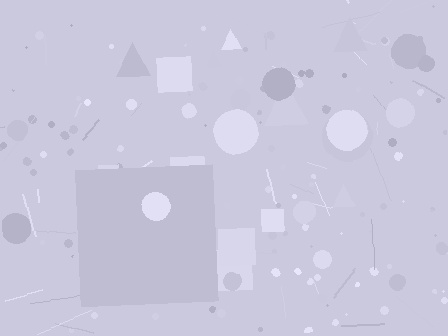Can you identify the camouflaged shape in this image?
The camouflaged shape is a square.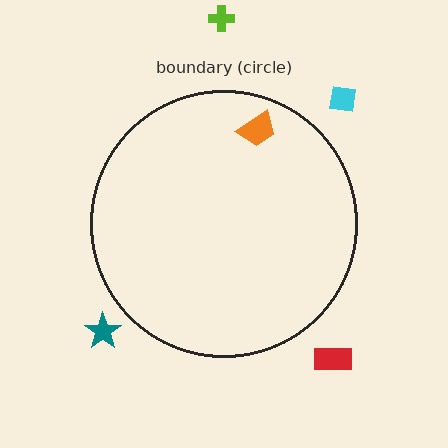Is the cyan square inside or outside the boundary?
Outside.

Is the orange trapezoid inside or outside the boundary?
Inside.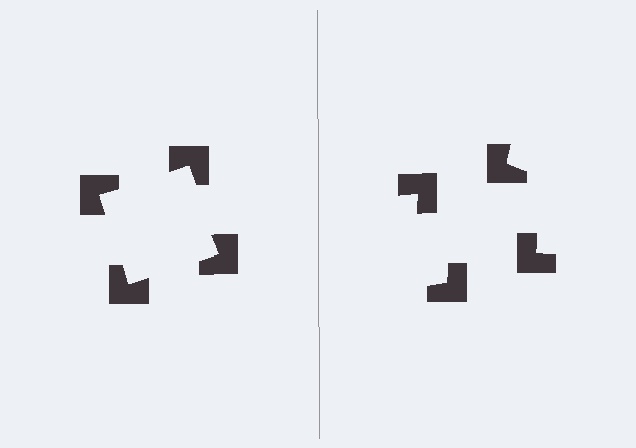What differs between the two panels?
The notched squares are positioned identically on both sides; only the wedge orientations differ. On the left they align to a square; on the right they are misaligned.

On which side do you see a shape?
An illusory square appears on the left side. On the right side the wedge cuts are rotated, so no coherent shape forms.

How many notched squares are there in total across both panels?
8 — 4 on each side.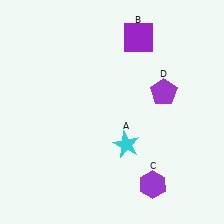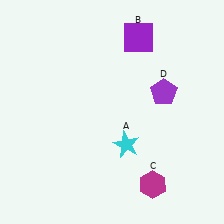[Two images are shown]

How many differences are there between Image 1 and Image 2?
There is 1 difference between the two images.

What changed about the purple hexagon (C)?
In Image 1, C is purple. In Image 2, it changed to magenta.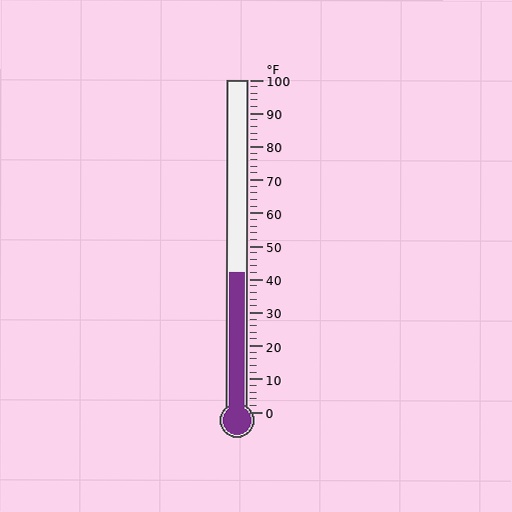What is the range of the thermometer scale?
The thermometer scale ranges from 0°F to 100°F.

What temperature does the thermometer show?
The thermometer shows approximately 42°F.